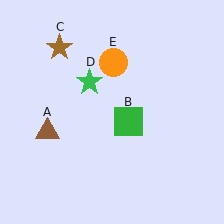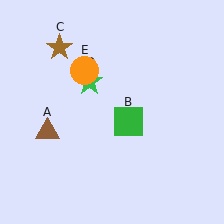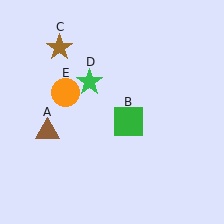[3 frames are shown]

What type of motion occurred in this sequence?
The orange circle (object E) rotated counterclockwise around the center of the scene.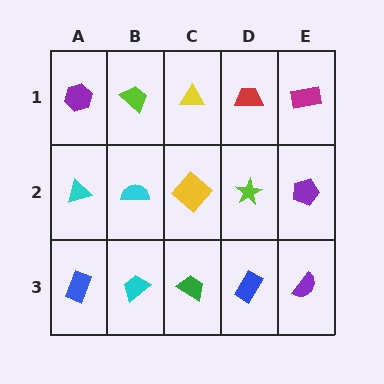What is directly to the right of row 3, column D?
A purple semicircle.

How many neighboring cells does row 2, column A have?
3.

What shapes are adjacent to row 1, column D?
A lime star (row 2, column D), a yellow triangle (row 1, column C), a magenta rectangle (row 1, column E).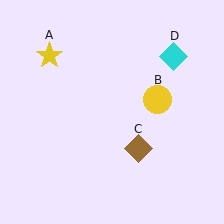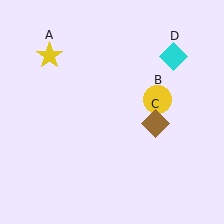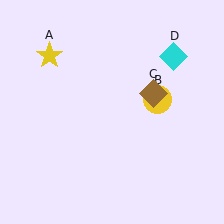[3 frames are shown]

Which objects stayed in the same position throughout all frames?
Yellow star (object A) and yellow circle (object B) and cyan diamond (object D) remained stationary.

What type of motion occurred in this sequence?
The brown diamond (object C) rotated counterclockwise around the center of the scene.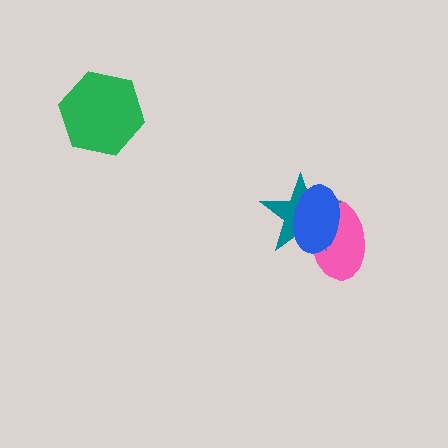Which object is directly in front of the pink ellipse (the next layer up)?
The teal star is directly in front of the pink ellipse.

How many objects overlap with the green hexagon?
0 objects overlap with the green hexagon.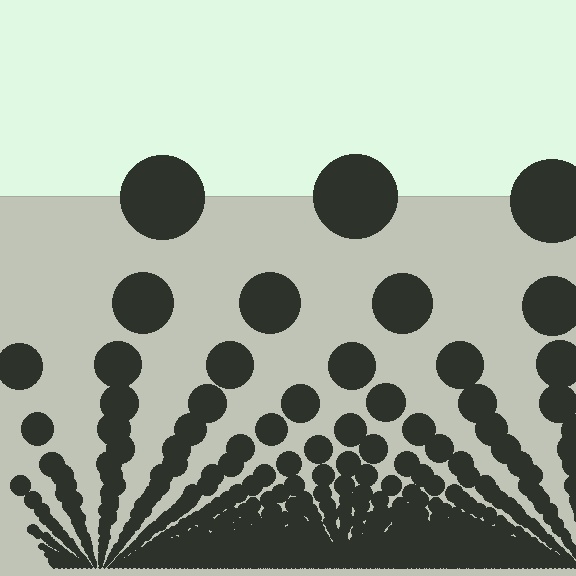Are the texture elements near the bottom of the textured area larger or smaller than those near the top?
Smaller. The gradient is inverted — elements near the bottom are smaller and denser.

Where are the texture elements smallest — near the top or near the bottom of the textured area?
Near the bottom.